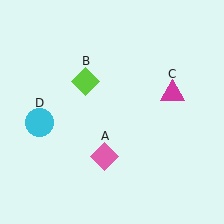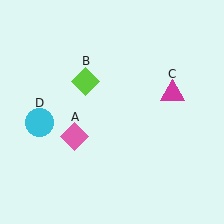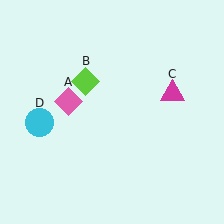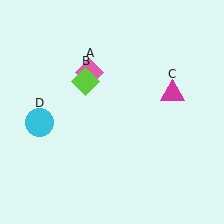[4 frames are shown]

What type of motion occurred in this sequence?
The pink diamond (object A) rotated clockwise around the center of the scene.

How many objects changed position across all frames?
1 object changed position: pink diamond (object A).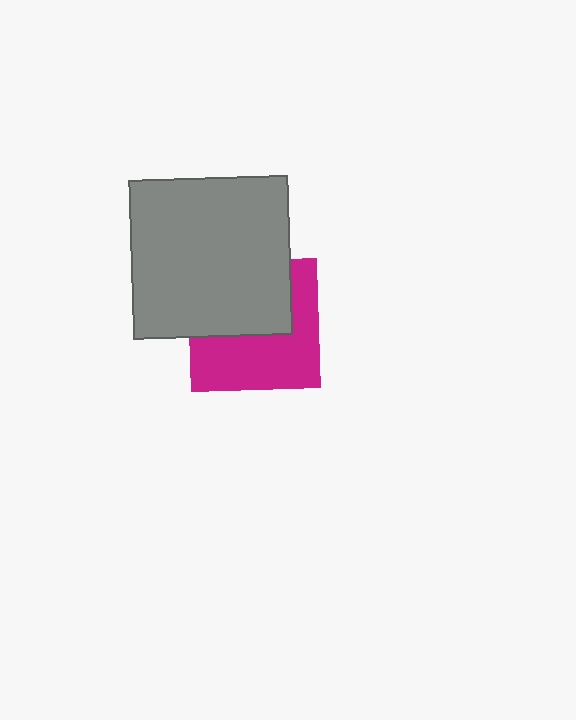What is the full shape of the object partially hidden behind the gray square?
The partially hidden object is a magenta square.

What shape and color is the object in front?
The object in front is a gray square.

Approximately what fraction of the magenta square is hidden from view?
Roughly 47% of the magenta square is hidden behind the gray square.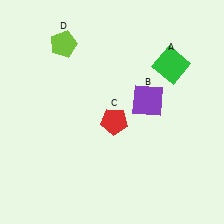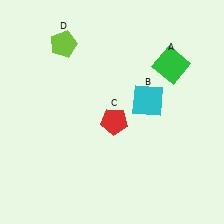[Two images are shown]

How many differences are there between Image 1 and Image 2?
There is 1 difference between the two images.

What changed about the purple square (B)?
In Image 1, B is purple. In Image 2, it changed to cyan.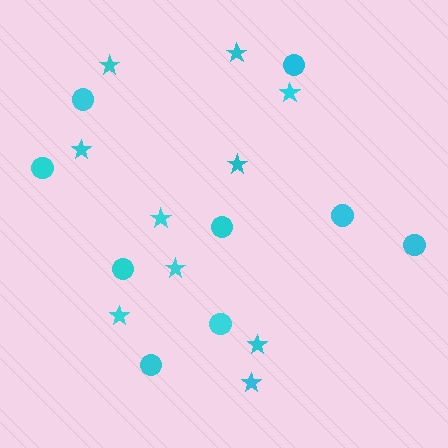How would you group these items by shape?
There are 2 groups: one group of circles (9) and one group of stars (10).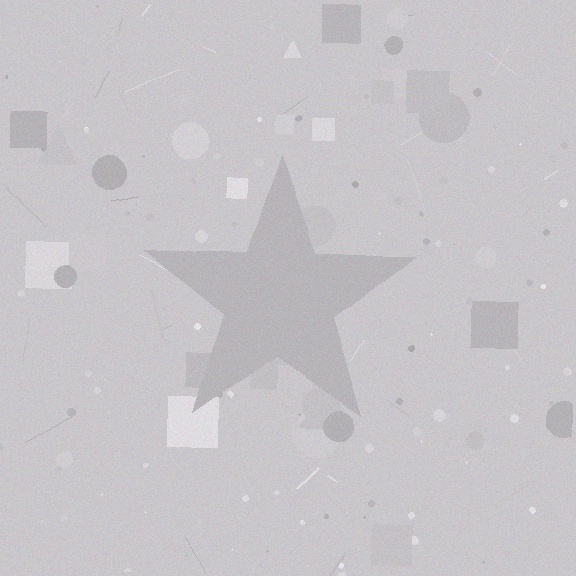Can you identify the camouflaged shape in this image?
The camouflaged shape is a star.